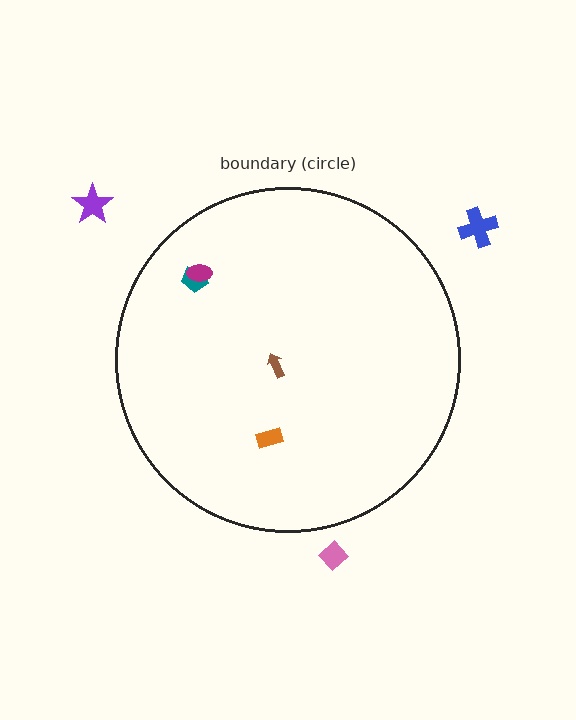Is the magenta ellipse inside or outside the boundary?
Inside.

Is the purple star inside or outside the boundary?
Outside.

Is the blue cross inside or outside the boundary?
Outside.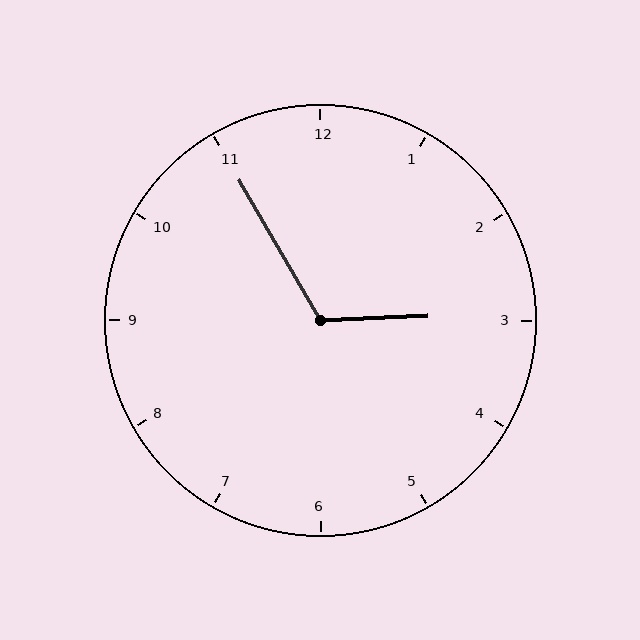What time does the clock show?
2:55.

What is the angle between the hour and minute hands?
Approximately 118 degrees.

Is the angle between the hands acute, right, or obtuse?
It is obtuse.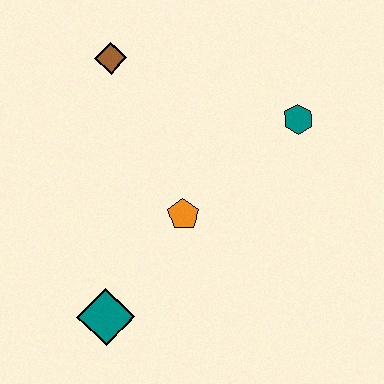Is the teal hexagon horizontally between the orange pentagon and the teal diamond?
No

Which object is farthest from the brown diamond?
The teal diamond is farthest from the brown diamond.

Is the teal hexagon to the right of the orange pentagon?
Yes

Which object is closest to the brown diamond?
The orange pentagon is closest to the brown diamond.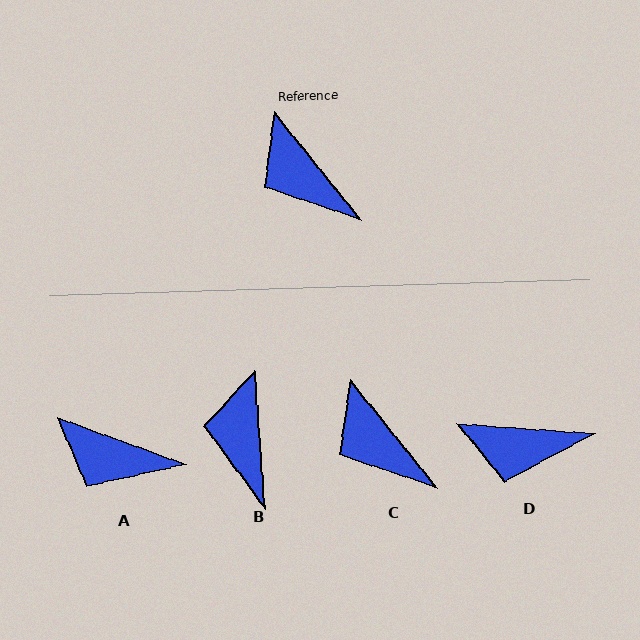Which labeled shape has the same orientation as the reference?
C.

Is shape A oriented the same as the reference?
No, it is off by about 31 degrees.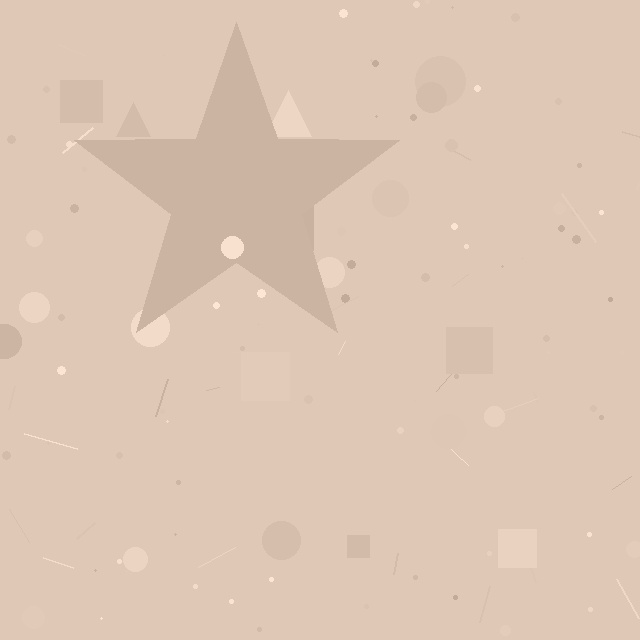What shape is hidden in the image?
A star is hidden in the image.